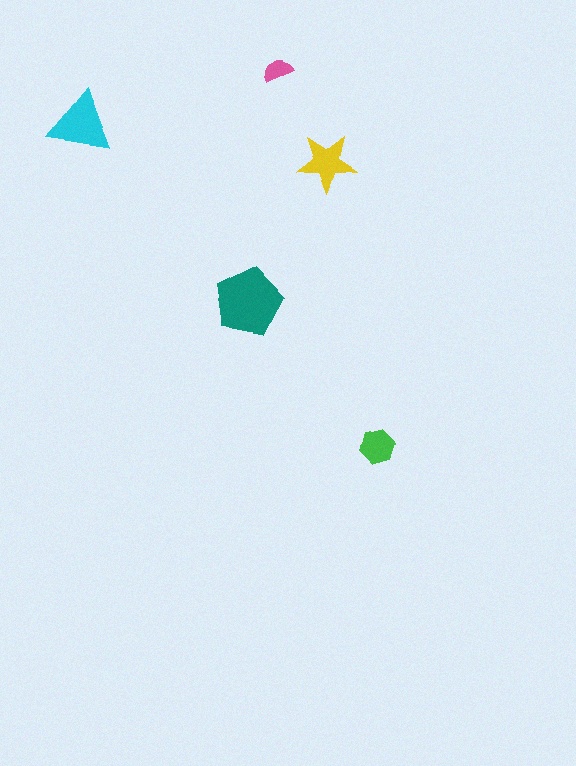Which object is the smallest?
The pink semicircle.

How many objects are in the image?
There are 5 objects in the image.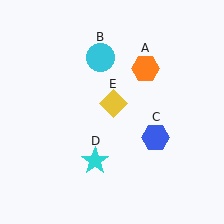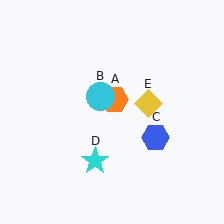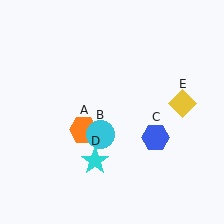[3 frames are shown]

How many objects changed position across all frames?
3 objects changed position: orange hexagon (object A), cyan circle (object B), yellow diamond (object E).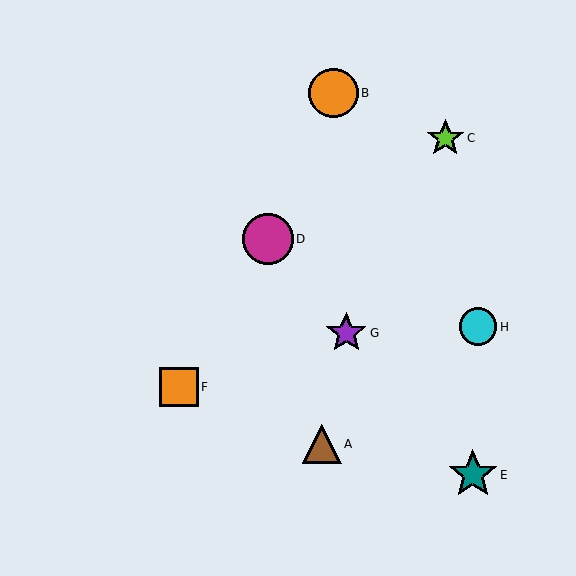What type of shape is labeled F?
Shape F is an orange square.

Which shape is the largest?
The magenta circle (labeled D) is the largest.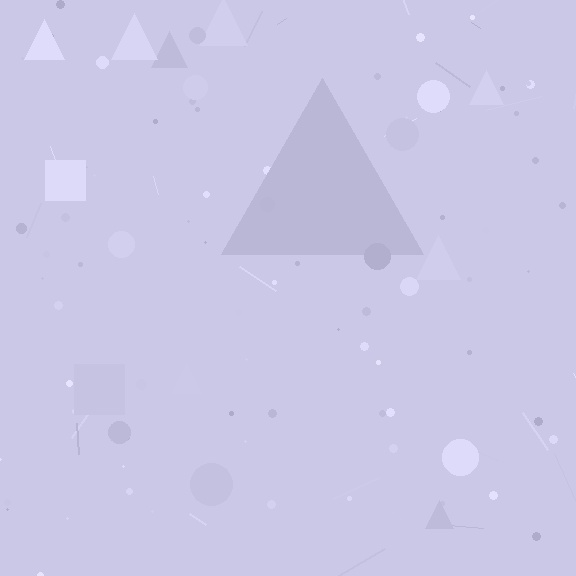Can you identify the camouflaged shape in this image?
The camouflaged shape is a triangle.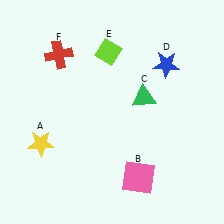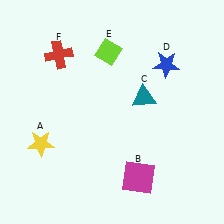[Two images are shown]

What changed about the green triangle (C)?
In Image 1, C is green. In Image 2, it changed to teal.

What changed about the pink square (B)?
In Image 1, B is pink. In Image 2, it changed to magenta.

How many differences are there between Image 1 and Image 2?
There are 2 differences between the two images.